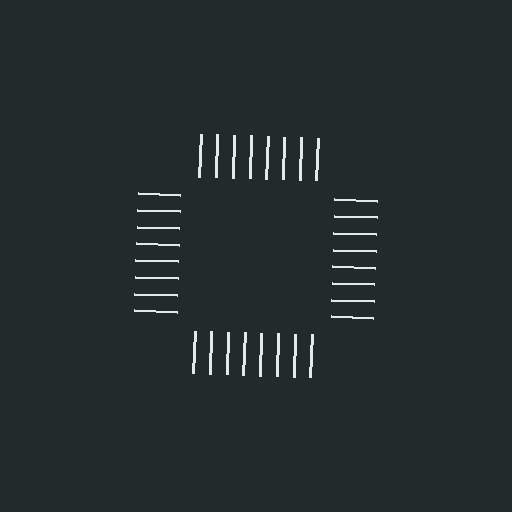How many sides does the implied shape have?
4 sides — the line-ends trace a square.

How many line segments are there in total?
32 — 8 along each of the 4 edges.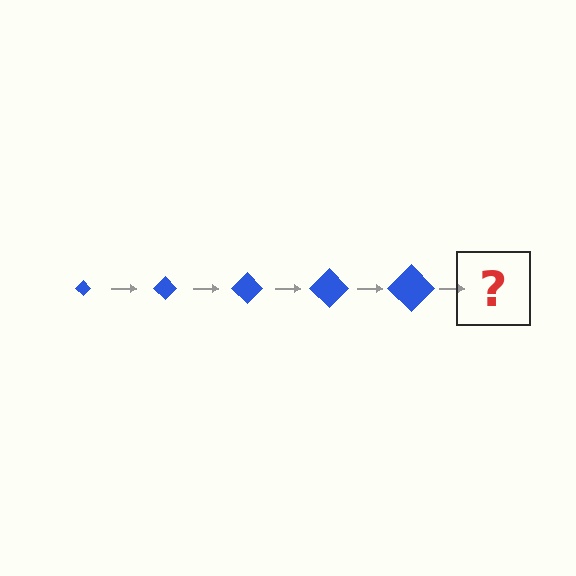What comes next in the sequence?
The next element should be a blue diamond, larger than the previous one.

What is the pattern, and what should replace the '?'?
The pattern is that the diamond gets progressively larger each step. The '?' should be a blue diamond, larger than the previous one.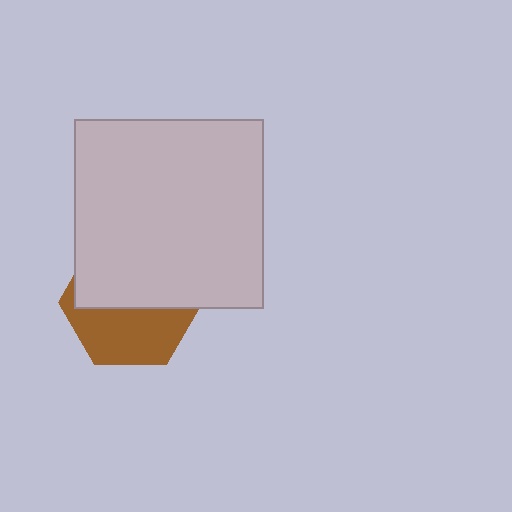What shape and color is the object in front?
The object in front is a light gray square.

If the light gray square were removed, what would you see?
You would see the complete brown hexagon.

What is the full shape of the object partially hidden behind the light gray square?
The partially hidden object is a brown hexagon.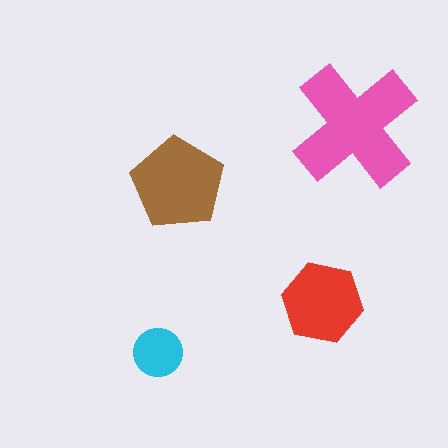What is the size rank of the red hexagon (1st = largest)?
3rd.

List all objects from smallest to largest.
The cyan circle, the red hexagon, the brown pentagon, the pink cross.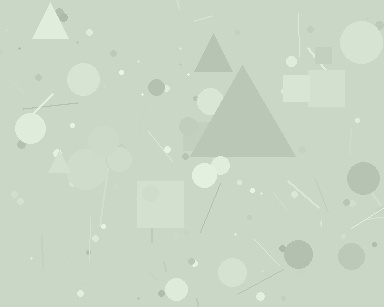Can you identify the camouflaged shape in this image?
The camouflaged shape is a triangle.